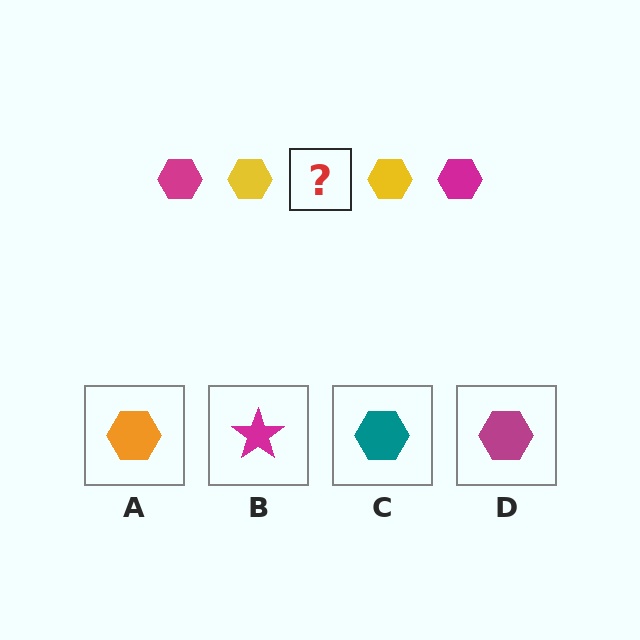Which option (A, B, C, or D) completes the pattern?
D.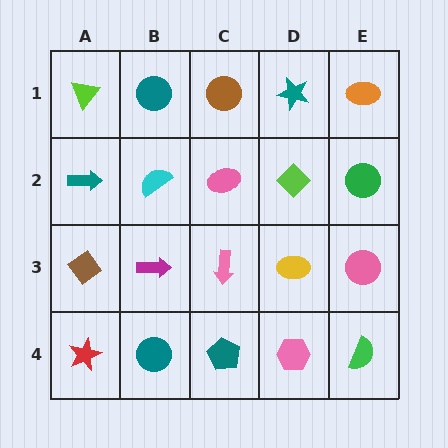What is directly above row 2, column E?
An orange ellipse.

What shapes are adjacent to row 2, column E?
An orange ellipse (row 1, column E), a pink circle (row 3, column E), a lime diamond (row 2, column D).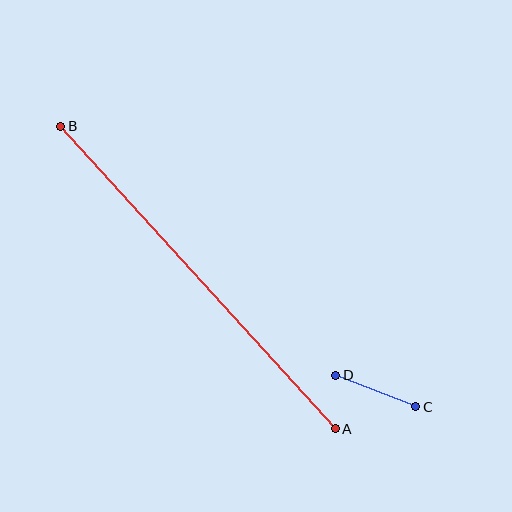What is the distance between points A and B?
The distance is approximately 409 pixels.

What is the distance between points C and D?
The distance is approximately 85 pixels.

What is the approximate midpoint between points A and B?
The midpoint is at approximately (198, 277) pixels.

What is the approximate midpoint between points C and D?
The midpoint is at approximately (376, 391) pixels.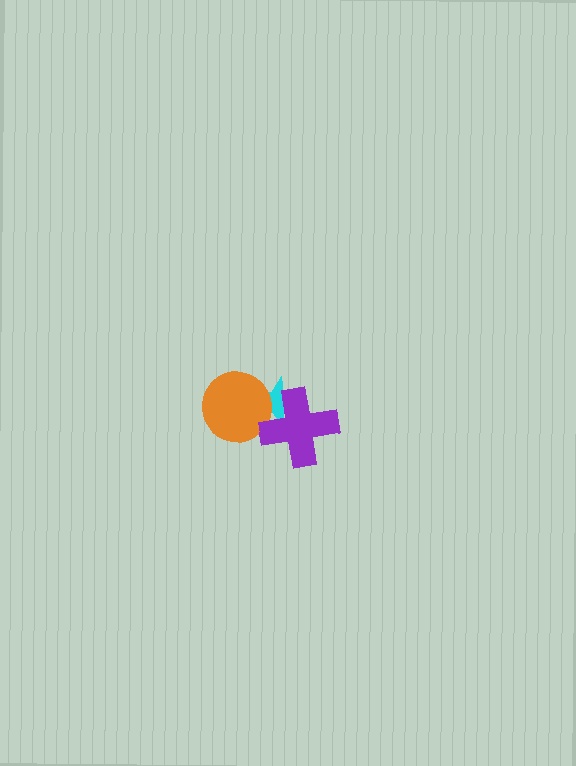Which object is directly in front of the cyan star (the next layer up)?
The orange circle is directly in front of the cyan star.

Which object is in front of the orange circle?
The purple cross is in front of the orange circle.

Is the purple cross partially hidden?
No, no other shape covers it.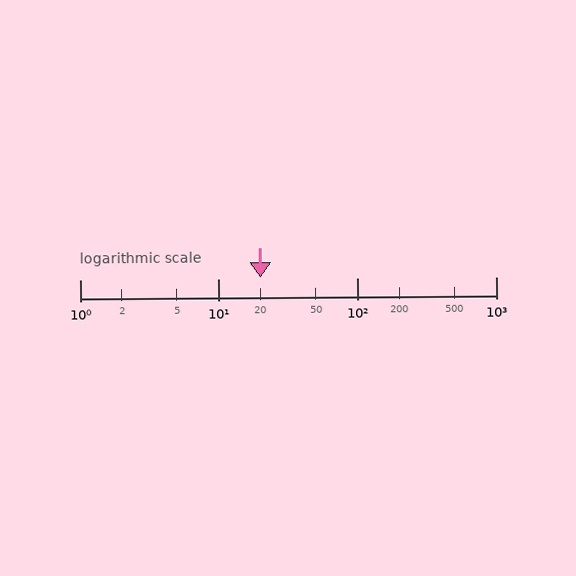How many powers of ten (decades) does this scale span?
The scale spans 3 decades, from 1 to 1000.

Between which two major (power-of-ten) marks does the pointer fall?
The pointer is between 10 and 100.